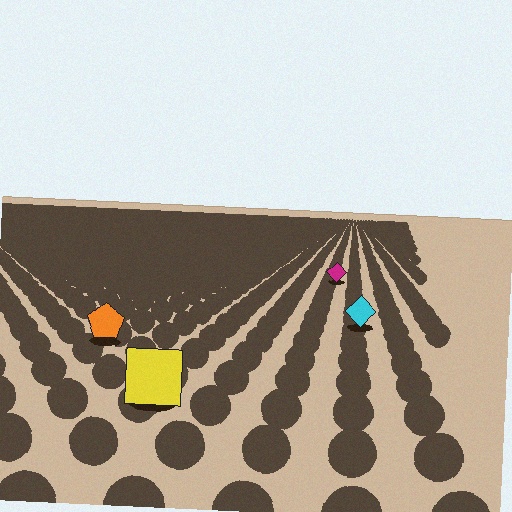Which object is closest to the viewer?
The yellow square is closest. The texture marks near it are larger and more spread out.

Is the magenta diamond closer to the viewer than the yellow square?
No. The yellow square is closer — you can tell from the texture gradient: the ground texture is coarser near it.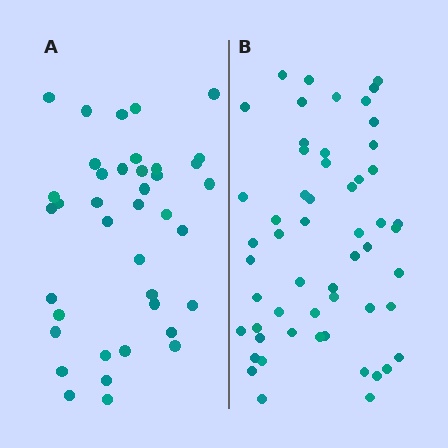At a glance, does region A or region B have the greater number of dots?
Region B (the right region) has more dots.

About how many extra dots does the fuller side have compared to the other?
Region B has approximately 15 more dots than region A.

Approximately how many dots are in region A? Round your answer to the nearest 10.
About 40 dots. (The exact count is 39, which rounds to 40.)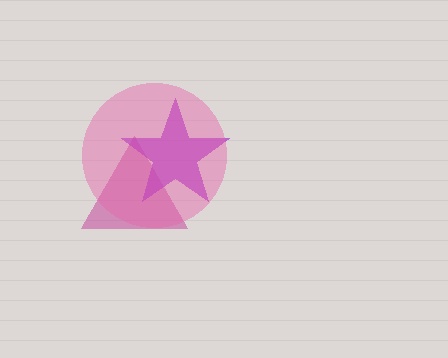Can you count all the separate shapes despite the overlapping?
Yes, there are 3 separate shapes.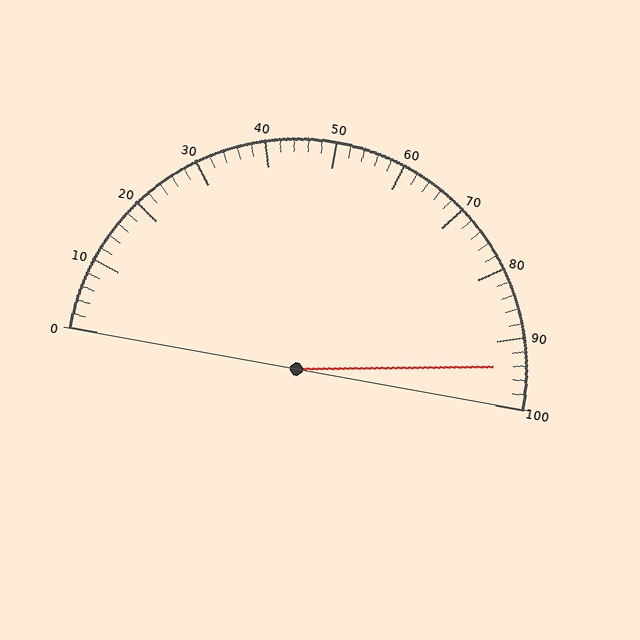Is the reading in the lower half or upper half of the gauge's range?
The reading is in the upper half of the range (0 to 100).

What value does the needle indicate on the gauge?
The needle indicates approximately 94.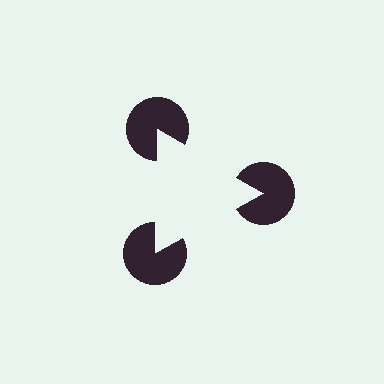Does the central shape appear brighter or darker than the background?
It typically appears slightly brighter than the background, even though no actual brightness change is drawn.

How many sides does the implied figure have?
3 sides.